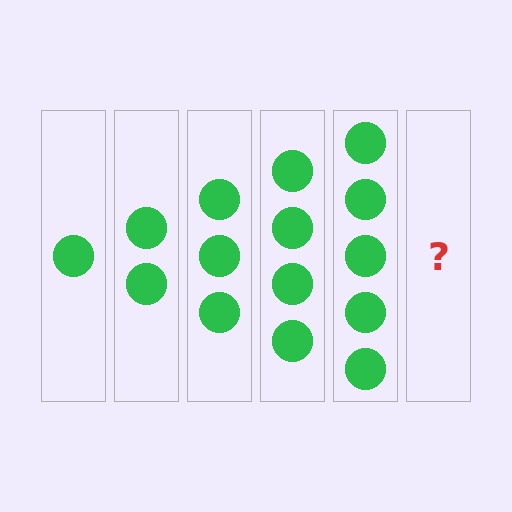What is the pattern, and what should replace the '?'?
The pattern is that each step adds one more circle. The '?' should be 6 circles.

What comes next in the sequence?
The next element should be 6 circles.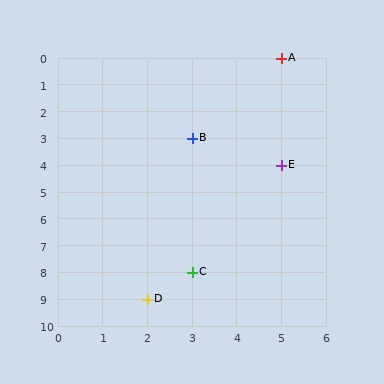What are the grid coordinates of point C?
Point C is at grid coordinates (3, 8).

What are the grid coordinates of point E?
Point E is at grid coordinates (5, 4).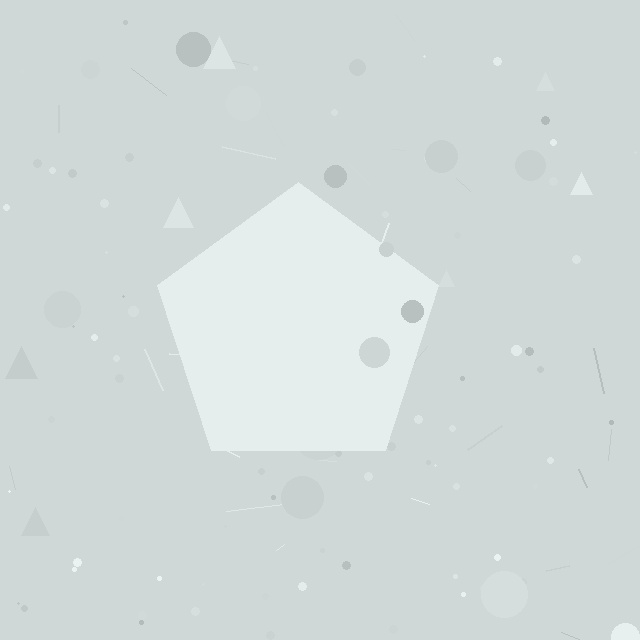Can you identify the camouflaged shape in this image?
The camouflaged shape is a pentagon.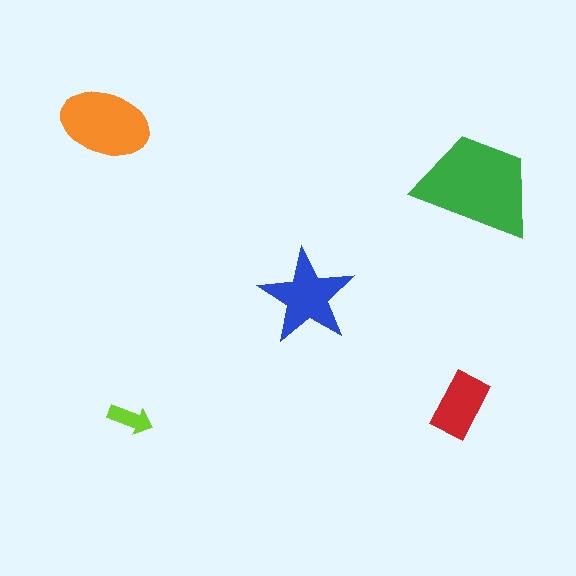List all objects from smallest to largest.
The lime arrow, the red rectangle, the blue star, the orange ellipse, the green trapezoid.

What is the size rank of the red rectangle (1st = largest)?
4th.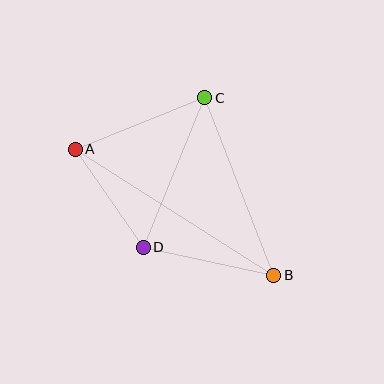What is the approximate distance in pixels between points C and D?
The distance between C and D is approximately 161 pixels.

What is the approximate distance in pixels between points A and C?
The distance between A and C is approximately 139 pixels.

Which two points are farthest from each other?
Points A and B are farthest from each other.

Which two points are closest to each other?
Points A and D are closest to each other.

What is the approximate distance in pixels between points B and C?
The distance between B and C is approximately 190 pixels.